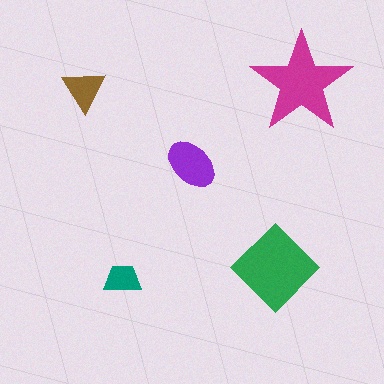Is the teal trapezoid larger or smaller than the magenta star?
Smaller.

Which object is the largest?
The green diamond.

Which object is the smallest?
The teal trapezoid.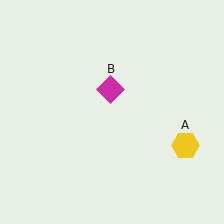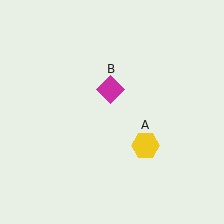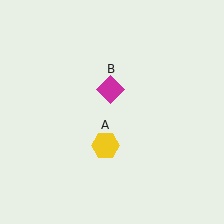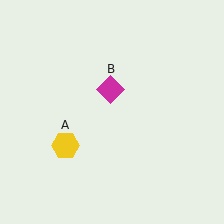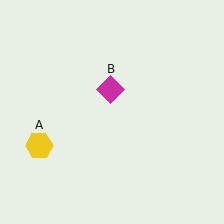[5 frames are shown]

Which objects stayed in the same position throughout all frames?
Magenta diamond (object B) remained stationary.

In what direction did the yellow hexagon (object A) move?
The yellow hexagon (object A) moved left.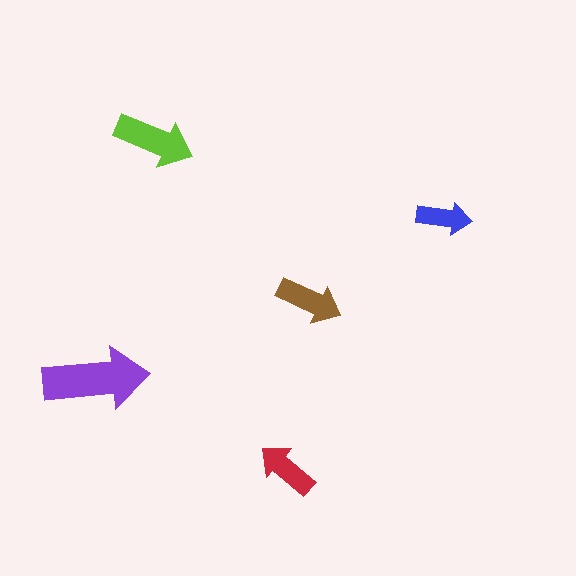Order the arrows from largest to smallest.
the purple one, the lime one, the brown one, the red one, the blue one.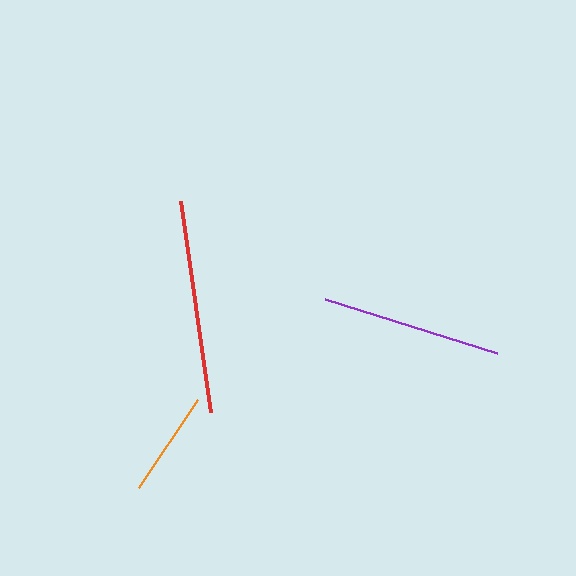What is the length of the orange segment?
The orange segment is approximately 106 pixels long.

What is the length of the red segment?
The red segment is approximately 213 pixels long.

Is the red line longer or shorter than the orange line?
The red line is longer than the orange line.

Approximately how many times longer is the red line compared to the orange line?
The red line is approximately 2.0 times the length of the orange line.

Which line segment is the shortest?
The orange line is the shortest at approximately 106 pixels.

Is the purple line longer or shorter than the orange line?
The purple line is longer than the orange line.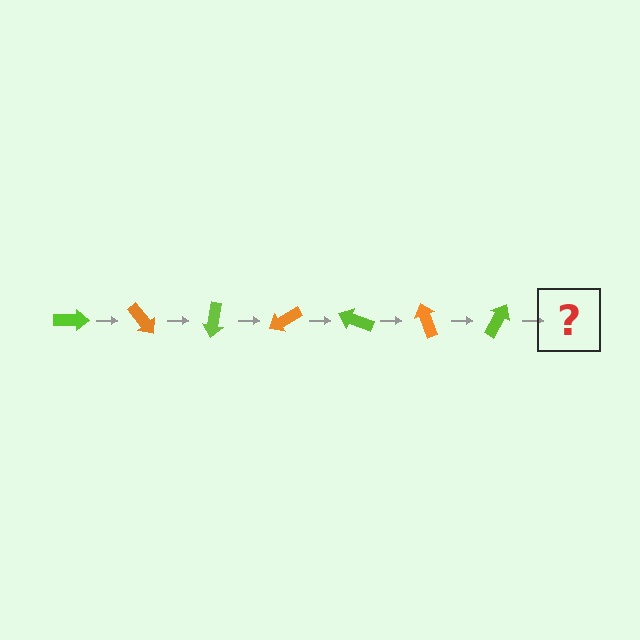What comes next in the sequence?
The next element should be an orange arrow, rotated 350 degrees from the start.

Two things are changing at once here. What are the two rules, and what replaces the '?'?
The two rules are that it rotates 50 degrees each step and the color cycles through lime and orange. The '?' should be an orange arrow, rotated 350 degrees from the start.